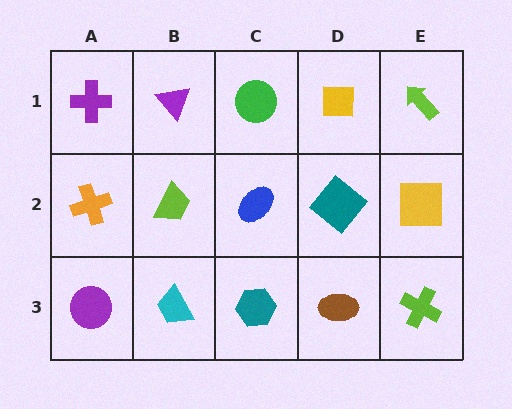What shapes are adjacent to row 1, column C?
A blue ellipse (row 2, column C), a purple triangle (row 1, column B), a yellow square (row 1, column D).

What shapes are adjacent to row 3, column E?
A yellow square (row 2, column E), a brown ellipse (row 3, column D).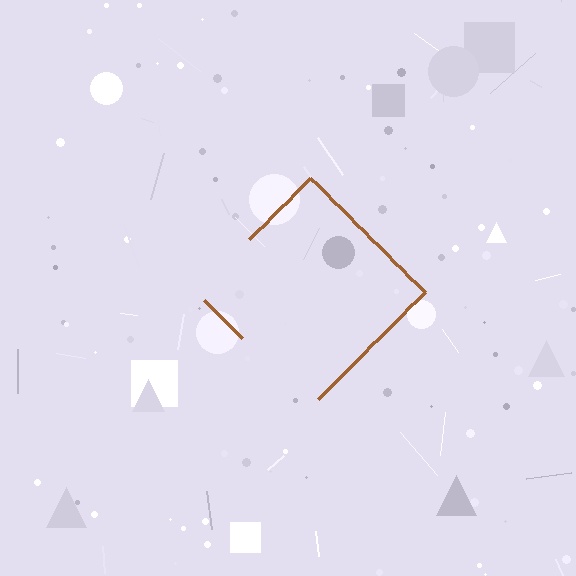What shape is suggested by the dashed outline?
The dashed outline suggests a diamond.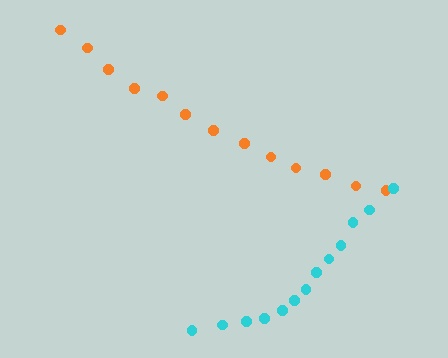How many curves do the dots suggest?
There are 2 distinct paths.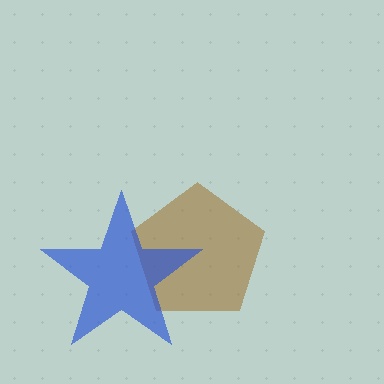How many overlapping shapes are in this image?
There are 2 overlapping shapes in the image.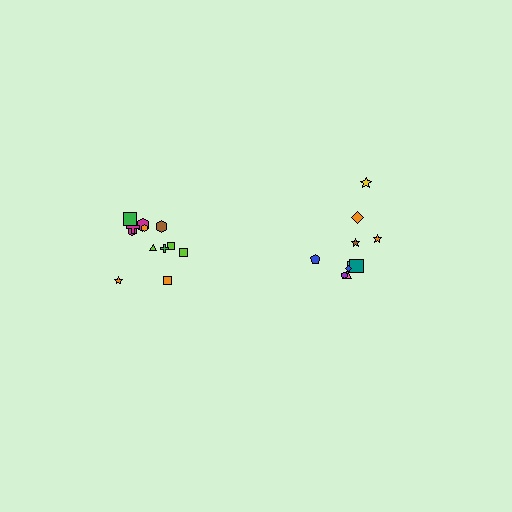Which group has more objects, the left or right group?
The left group.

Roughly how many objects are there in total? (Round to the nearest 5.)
Roughly 20 objects in total.